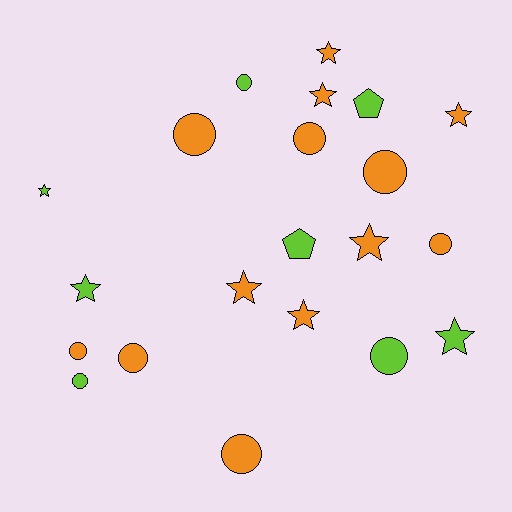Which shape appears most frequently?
Circle, with 10 objects.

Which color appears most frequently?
Orange, with 13 objects.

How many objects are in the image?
There are 21 objects.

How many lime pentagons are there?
There are 2 lime pentagons.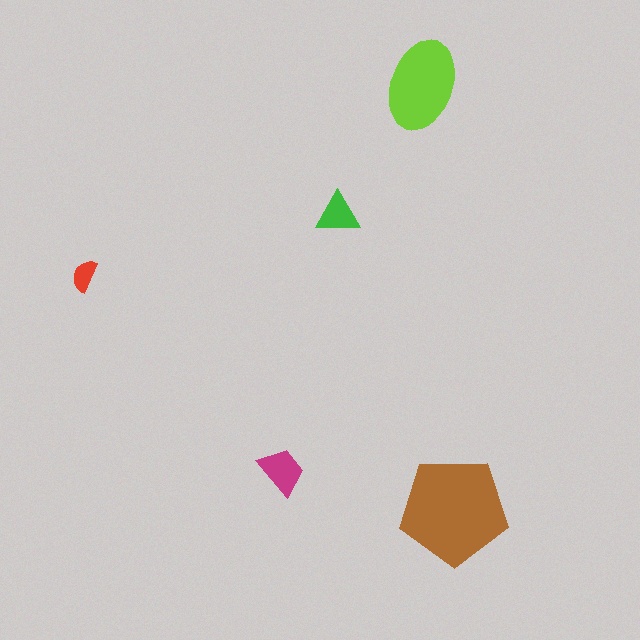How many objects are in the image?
There are 5 objects in the image.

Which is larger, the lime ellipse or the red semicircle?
The lime ellipse.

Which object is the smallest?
The red semicircle.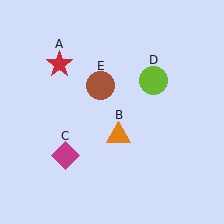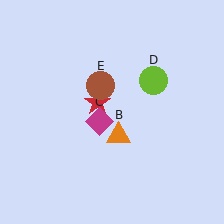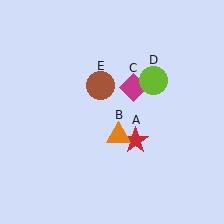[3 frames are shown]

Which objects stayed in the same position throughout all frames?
Orange triangle (object B) and lime circle (object D) and brown circle (object E) remained stationary.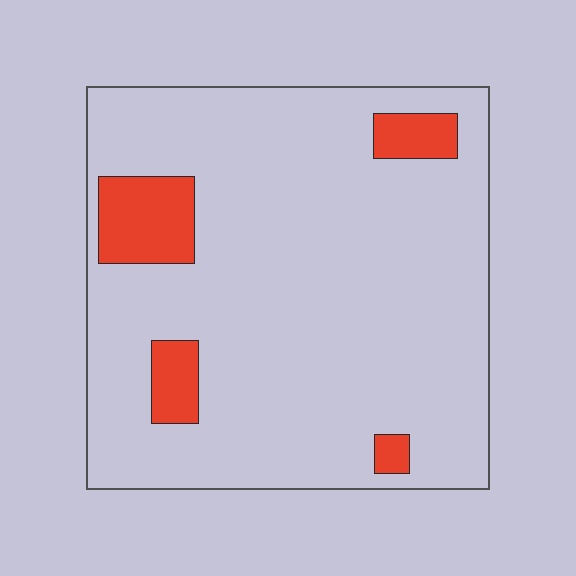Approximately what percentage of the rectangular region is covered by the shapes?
Approximately 10%.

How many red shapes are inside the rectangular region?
4.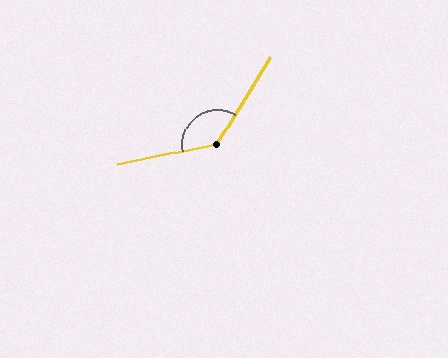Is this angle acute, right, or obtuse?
It is obtuse.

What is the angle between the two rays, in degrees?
Approximately 133 degrees.